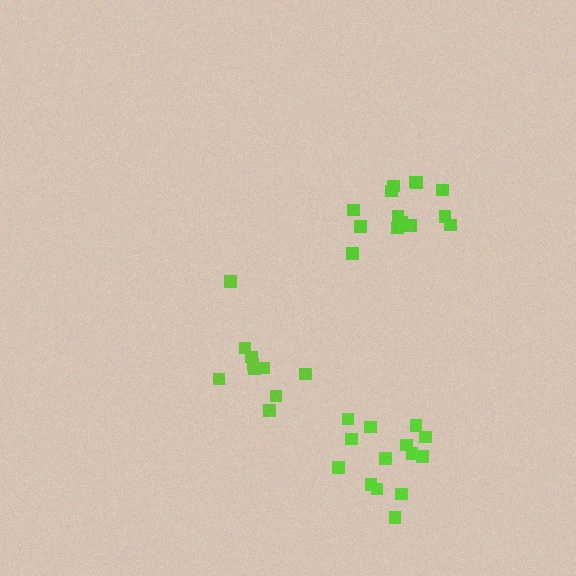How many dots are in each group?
Group 1: 10 dots, Group 2: 14 dots, Group 3: 14 dots (38 total).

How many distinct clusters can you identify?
There are 3 distinct clusters.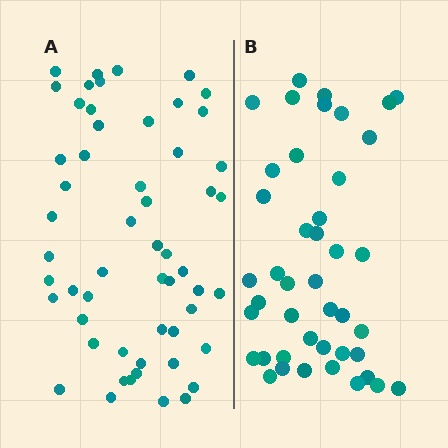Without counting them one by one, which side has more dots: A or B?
Region A (the left region) has more dots.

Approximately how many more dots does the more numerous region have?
Region A has roughly 12 or so more dots than region B.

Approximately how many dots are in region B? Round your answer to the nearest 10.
About 40 dots. (The exact count is 43, which rounds to 40.)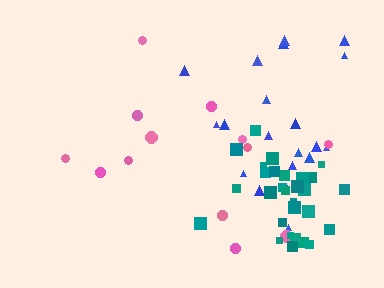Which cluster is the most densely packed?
Teal.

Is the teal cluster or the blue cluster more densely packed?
Teal.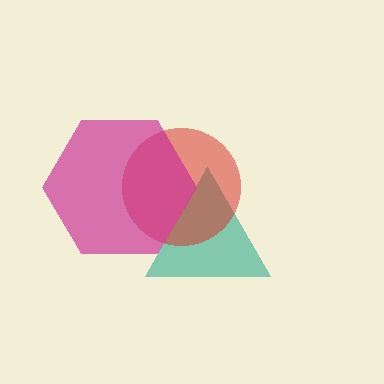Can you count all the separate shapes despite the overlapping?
Yes, there are 3 separate shapes.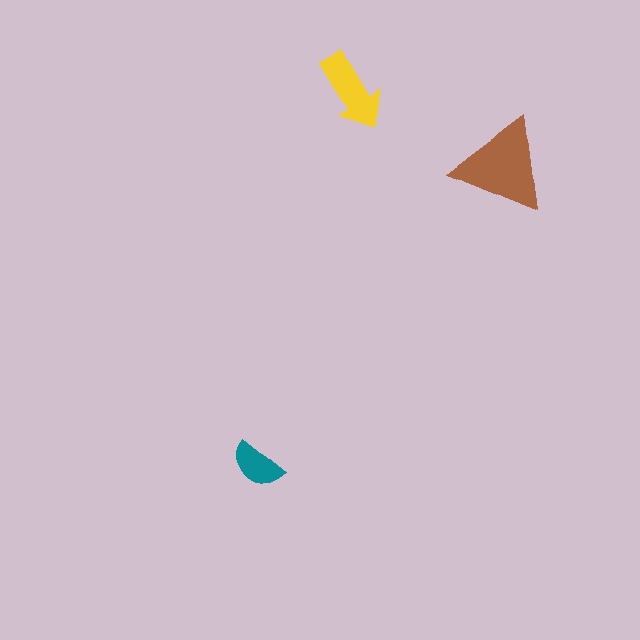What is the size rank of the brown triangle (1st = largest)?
1st.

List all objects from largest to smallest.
The brown triangle, the yellow arrow, the teal semicircle.